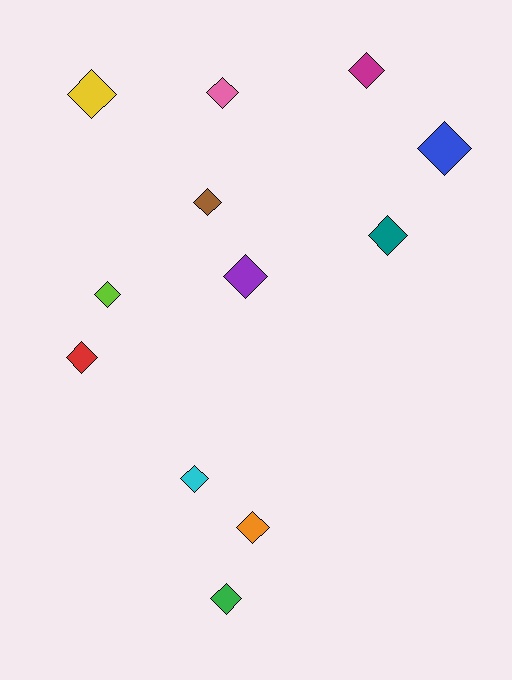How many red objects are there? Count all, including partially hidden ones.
There is 1 red object.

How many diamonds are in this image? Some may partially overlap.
There are 12 diamonds.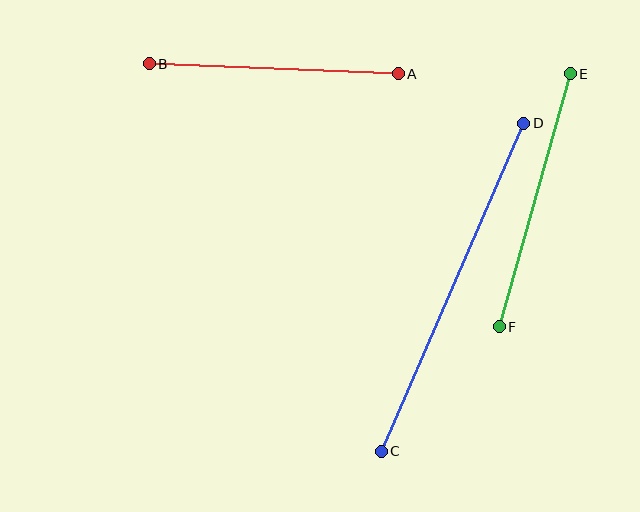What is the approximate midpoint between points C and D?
The midpoint is at approximately (453, 287) pixels.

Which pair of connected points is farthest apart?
Points C and D are farthest apart.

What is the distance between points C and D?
The distance is approximately 358 pixels.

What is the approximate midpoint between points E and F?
The midpoint is at approximately (535, 200) pixels.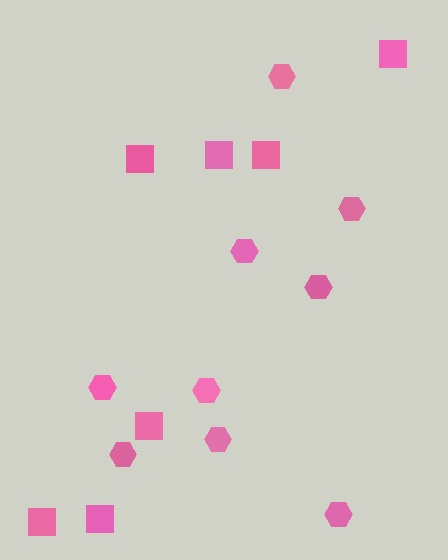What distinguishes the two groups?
There are 2 groups: one group of squares (7) and one group of hexagons (9).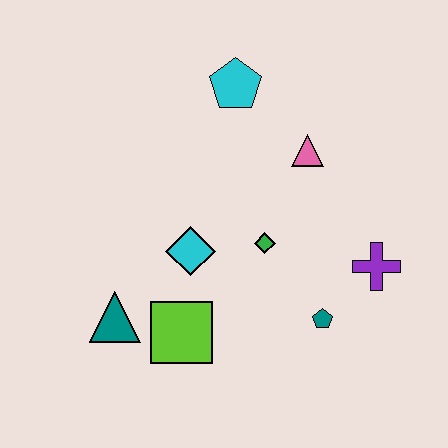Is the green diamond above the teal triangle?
Yes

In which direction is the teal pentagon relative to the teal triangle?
The teal pentagon is to the right of the teal triangle.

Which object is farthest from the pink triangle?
The teal triangle is farthest from the pink triangle.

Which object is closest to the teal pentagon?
The purple cross is closest to the teal pentagon.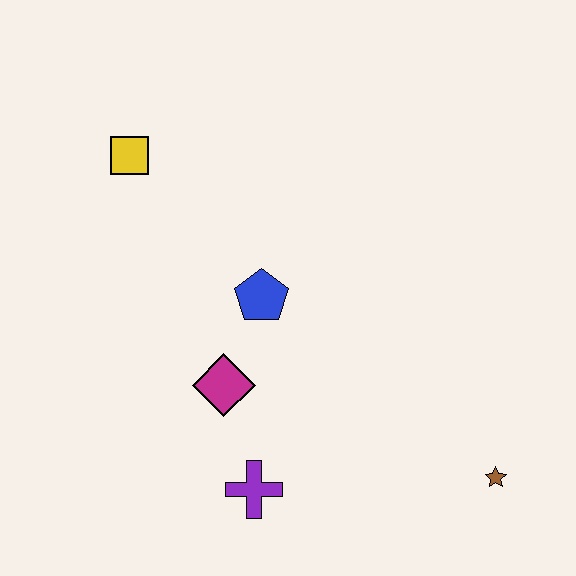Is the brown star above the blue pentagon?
No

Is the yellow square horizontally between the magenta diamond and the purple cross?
No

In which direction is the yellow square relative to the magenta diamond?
The yellow square is above the magenta diamond.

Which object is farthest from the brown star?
The yellow square is farthest from the brown star.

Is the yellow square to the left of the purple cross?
Yes